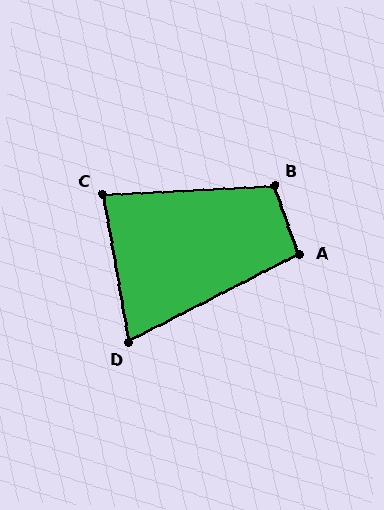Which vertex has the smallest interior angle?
D, at approximately 73 degrees.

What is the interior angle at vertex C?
Approximately 83 degrees (acute).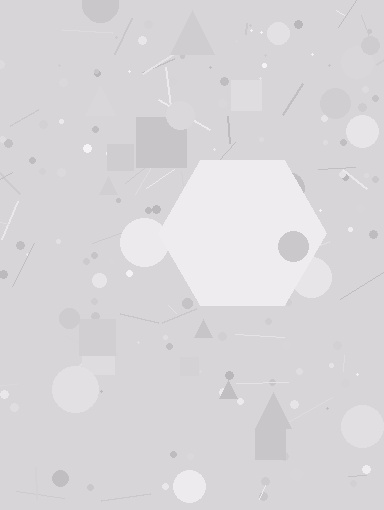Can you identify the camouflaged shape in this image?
The camouflaged shape is a hexagon.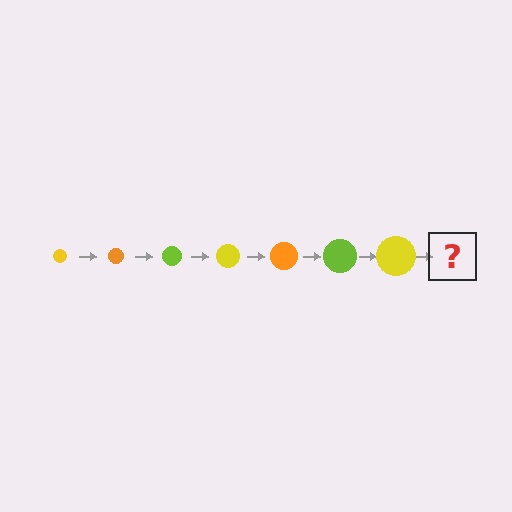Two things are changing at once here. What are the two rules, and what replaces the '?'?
The two rules are that the circle grows larger each step and the color cycles through yellow, orange, and lime. The '?' should be an orange circle, larger than the previous one.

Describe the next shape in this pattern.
It should be an orange circle, larger than the previous one.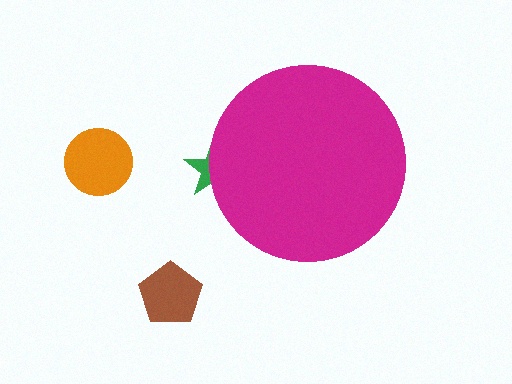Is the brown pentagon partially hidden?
No, the brown pentagon is fully visible.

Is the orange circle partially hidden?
No, the orange circle is fully visible.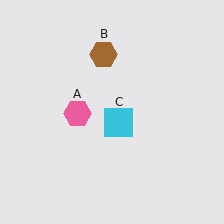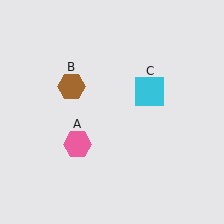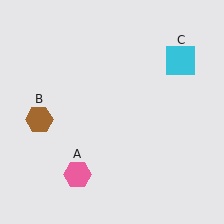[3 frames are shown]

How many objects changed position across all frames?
3 objects changed position: pink hexagon (object A), brown hexagon (object B), cyan square (object C).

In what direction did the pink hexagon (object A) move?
The pink hexagon (object A) moved down.